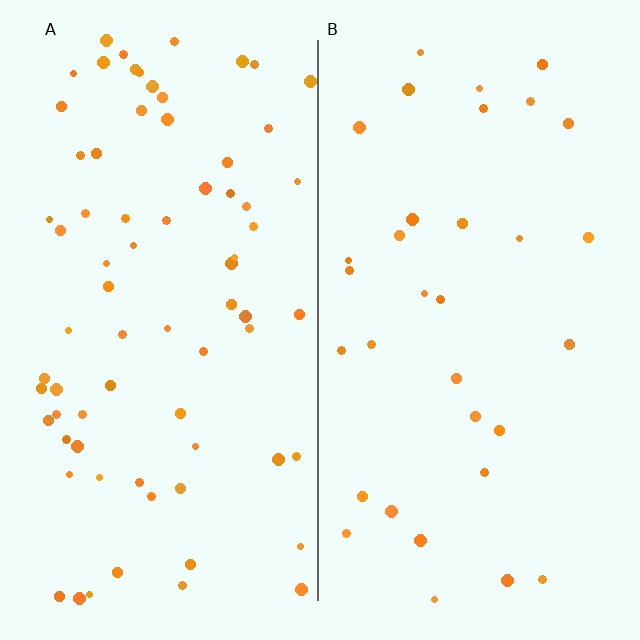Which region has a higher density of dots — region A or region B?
A (the left).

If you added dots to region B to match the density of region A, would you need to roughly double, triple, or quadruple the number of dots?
Approximately double.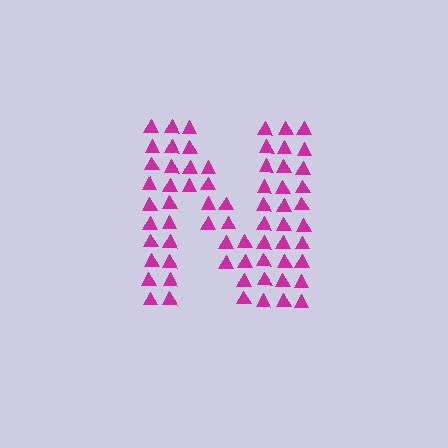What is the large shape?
The large shape is the letter N.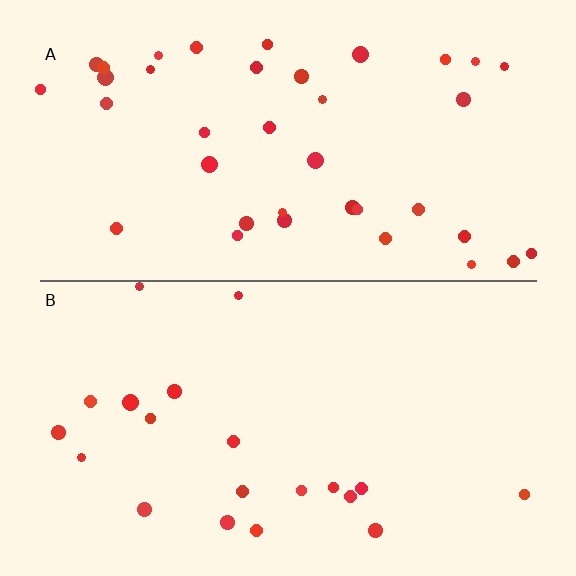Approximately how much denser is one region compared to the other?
Approximately 1.9× — region A over region B.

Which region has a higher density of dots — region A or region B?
A (the top).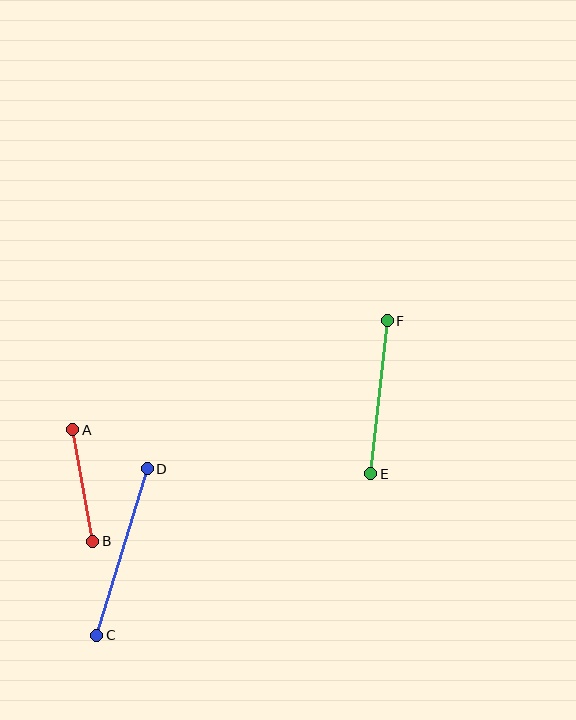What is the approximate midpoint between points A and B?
The midpoint is at approximately (83, 486) pixels.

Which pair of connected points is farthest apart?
Points C and D are farthest apart.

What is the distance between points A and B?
The distance is approximately 113 pixels.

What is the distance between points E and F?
The distance is approximately 154 pixels.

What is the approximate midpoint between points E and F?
The midpoint is at approximately (379, 397) pixels.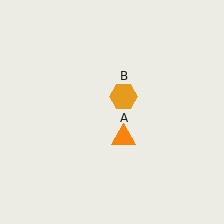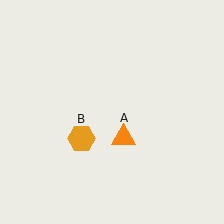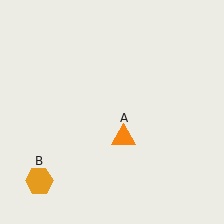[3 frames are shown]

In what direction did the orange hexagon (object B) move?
The orange hexagon (object B) moved down and to the left.